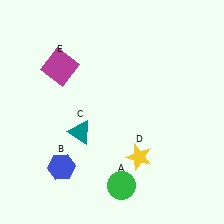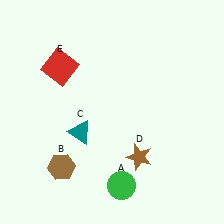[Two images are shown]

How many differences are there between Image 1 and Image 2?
There are 3 differences between the two images.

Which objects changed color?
B changed from blue to brown. D changed from yellow to brown. E changed from magenta to red.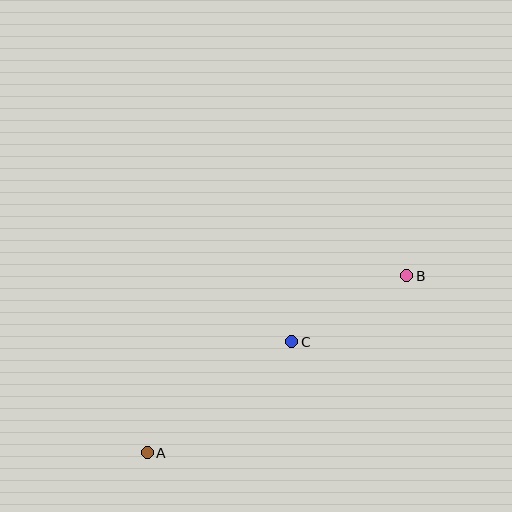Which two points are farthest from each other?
Points A and B are farthest from each other.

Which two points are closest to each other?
Points B and C are closest to each other.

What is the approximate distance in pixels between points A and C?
The distance between A and C is approximately 182 pixels.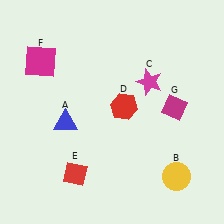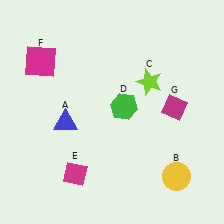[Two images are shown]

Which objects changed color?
C changed from magenta to lime. D changed from red to green. E changed from red to magenta.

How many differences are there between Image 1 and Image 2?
There are 3 differences between the two images.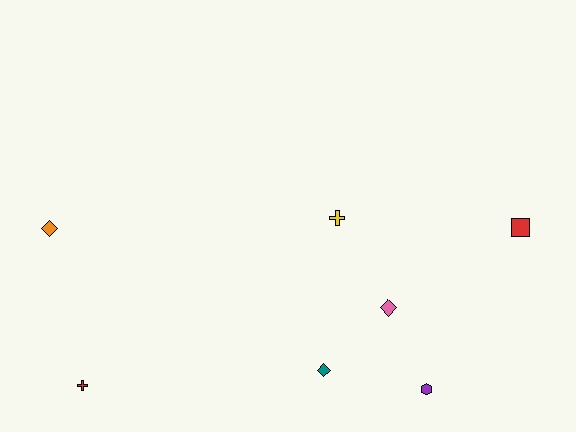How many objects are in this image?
There are 7 objects.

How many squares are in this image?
There is 1 square.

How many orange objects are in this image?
There is 1 orange object.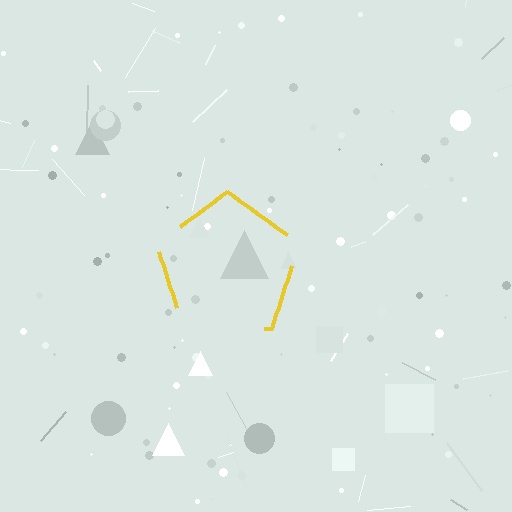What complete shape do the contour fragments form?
The contour fragments form a pentagon.